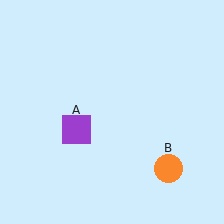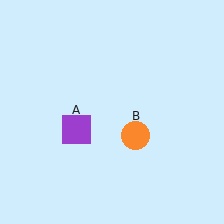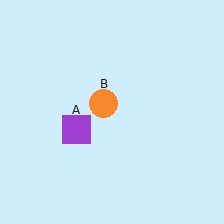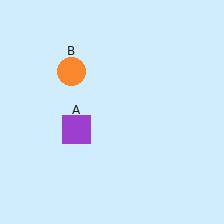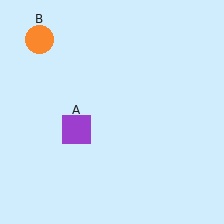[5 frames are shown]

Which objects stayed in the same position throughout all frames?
Purple square (object A) remained stationary.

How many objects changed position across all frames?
1 object changed position: orange circle (object B).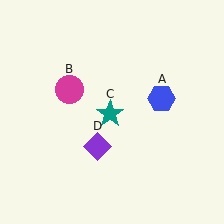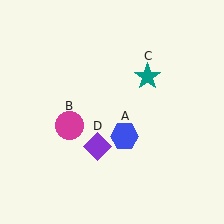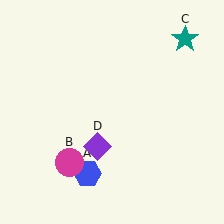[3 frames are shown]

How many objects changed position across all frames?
3 objects changed position: blue hexagon (object A), magenta circle (object B), teal star (object C).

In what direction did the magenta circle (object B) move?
The magenta circle (object B) moved down.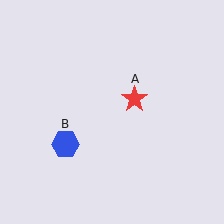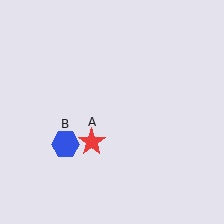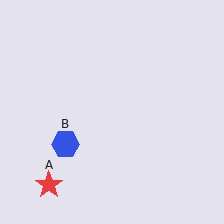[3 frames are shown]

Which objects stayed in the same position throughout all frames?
Blue hexagon (object B) remained stationary.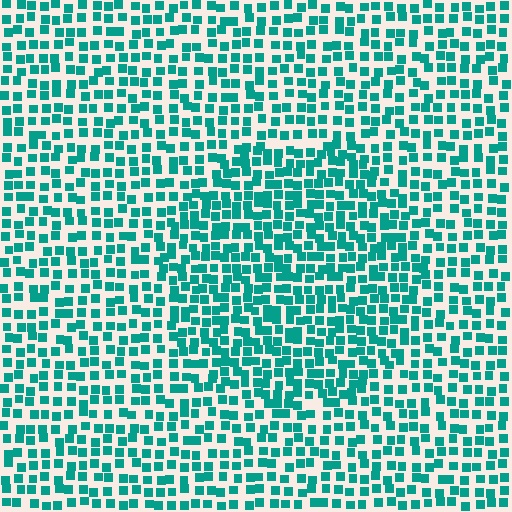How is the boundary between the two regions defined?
The boundary is defined by a change in element density (approximately 1.5x ratio). All elements are the same color, size, and shape.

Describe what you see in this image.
The image contains small teal elements arranged at two different densities. A circle-shaped region is visible where the elements are more densely packed than the surrounding area.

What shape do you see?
I see a circle.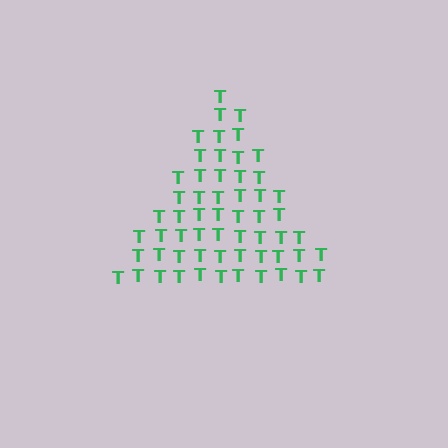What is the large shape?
The large shape is a triangle.